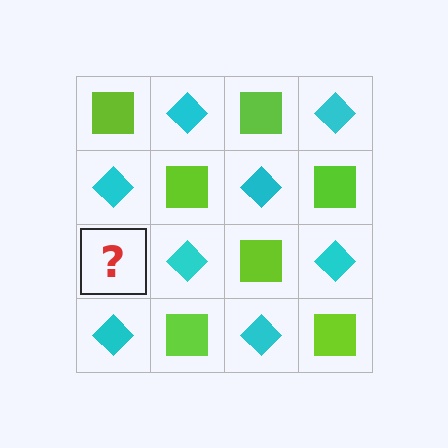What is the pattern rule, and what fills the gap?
The rule is that it alternates lime square and cyan diamond in a checkerboard pattern. The gap should be filled with a lime square.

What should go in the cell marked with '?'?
The missing cell should contain a lime square.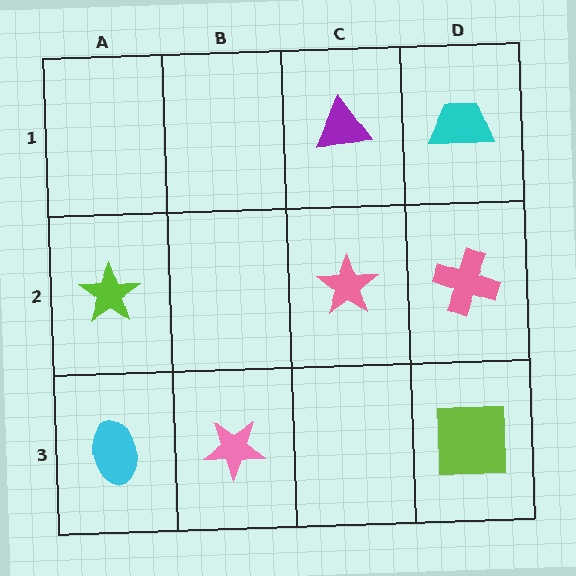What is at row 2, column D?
A pink cross.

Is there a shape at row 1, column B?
No, that cell is empty.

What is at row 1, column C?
A purple triangle.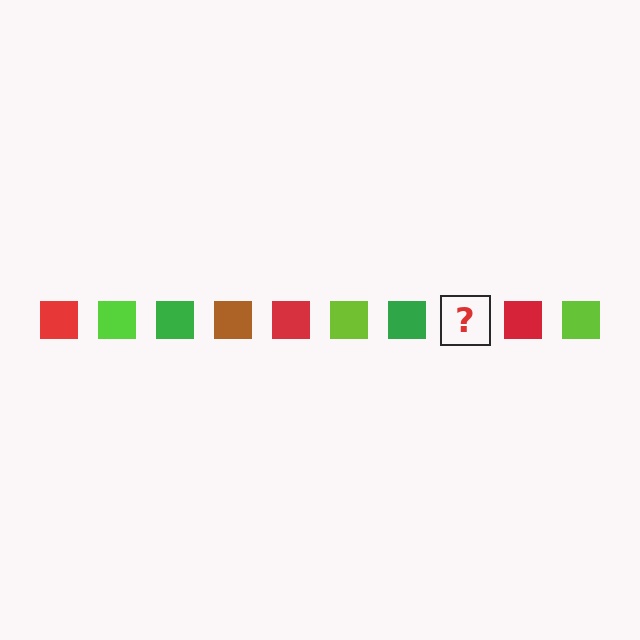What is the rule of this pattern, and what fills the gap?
The rule is that the pattern cycles through red, lime, green, brown squares. The gap should be filled with a brown square.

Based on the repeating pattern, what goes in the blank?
The blank should be a brown square.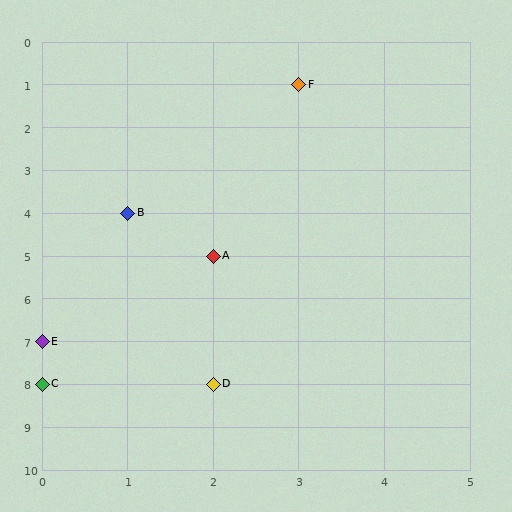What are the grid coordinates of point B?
Point B is at grid coordinates (1, 4).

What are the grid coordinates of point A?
Point A is at grid coordinates (2, 5).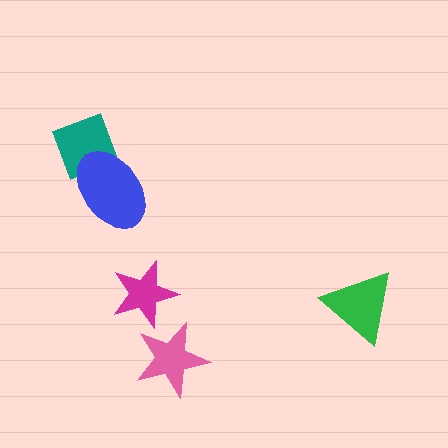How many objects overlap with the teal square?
1 object overlaps with the teal square.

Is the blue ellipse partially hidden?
No, no other shape covers it.